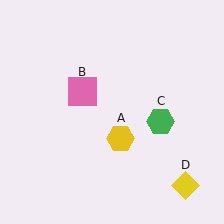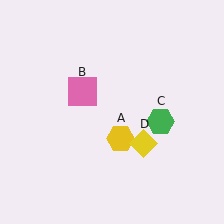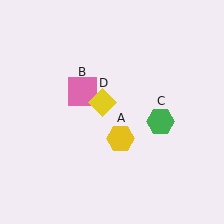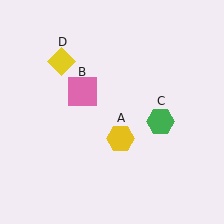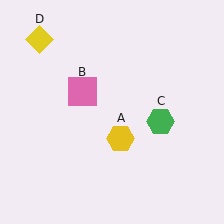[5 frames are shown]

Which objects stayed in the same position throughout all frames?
Yellow hexagon (object A) and pink square (object B) and green hexagon (object C) remained stationary.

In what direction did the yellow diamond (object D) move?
The yellow diamond (object D) moved up and to the left.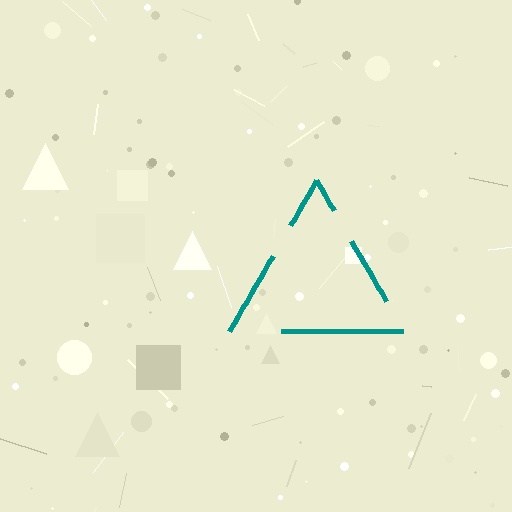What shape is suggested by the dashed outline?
The dashed outline suggests a triangle.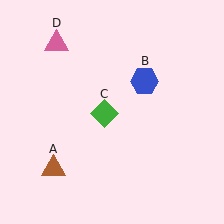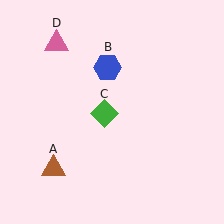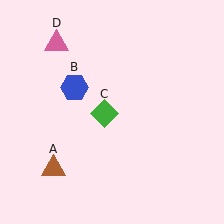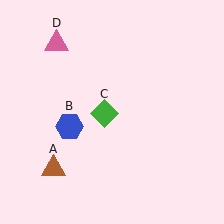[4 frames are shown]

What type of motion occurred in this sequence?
The blue hexagon (object B) rotated counterclockwise around the center of the scene.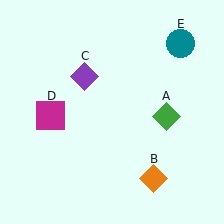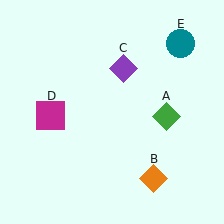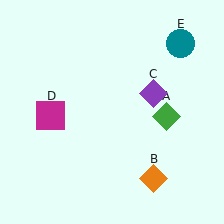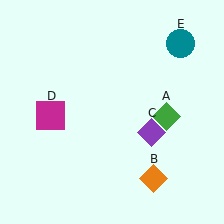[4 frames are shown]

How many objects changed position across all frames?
1 object changed position: purple diamond (object C).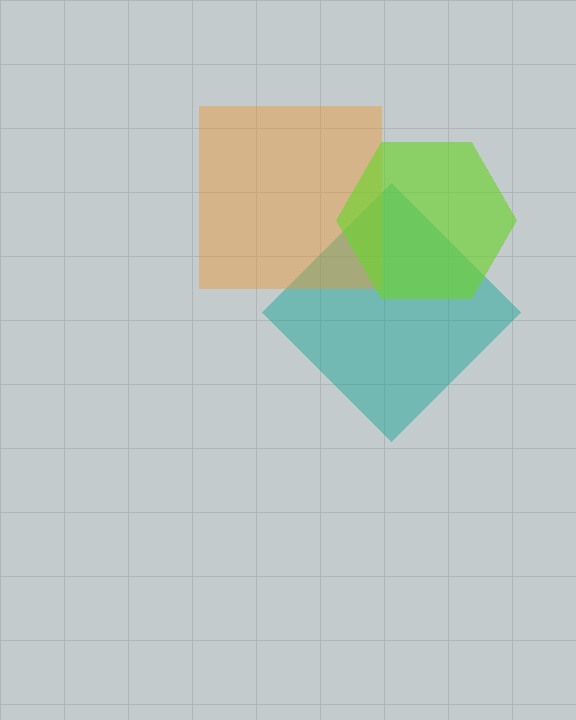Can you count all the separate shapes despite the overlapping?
Yes, there are 3 separate shapes.